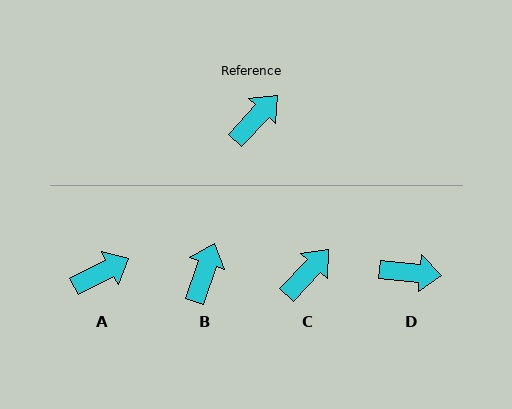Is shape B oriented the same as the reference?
No, it is off by about 24 degrees.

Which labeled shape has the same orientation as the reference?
C.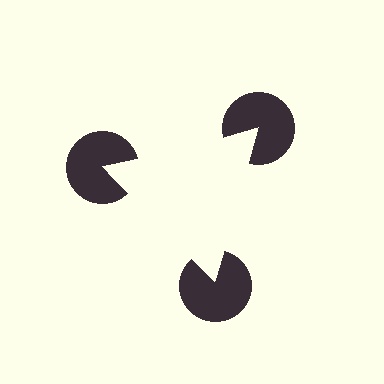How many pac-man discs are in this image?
There are 3 — one at each vertex of the illusory triangle.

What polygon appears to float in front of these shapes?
An illusory triangle — its edges are inferred from the aligned wedge cuts in the pac-man discs, not physically drawn.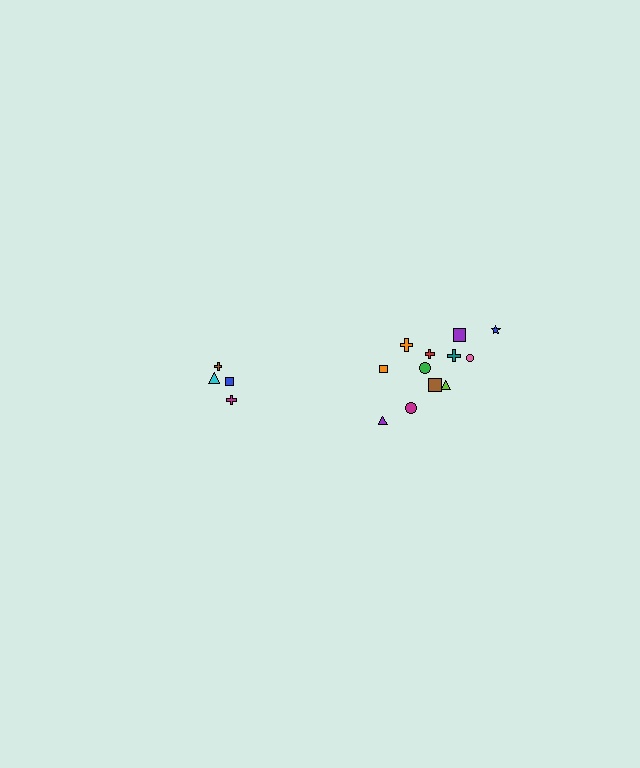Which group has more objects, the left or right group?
The right group.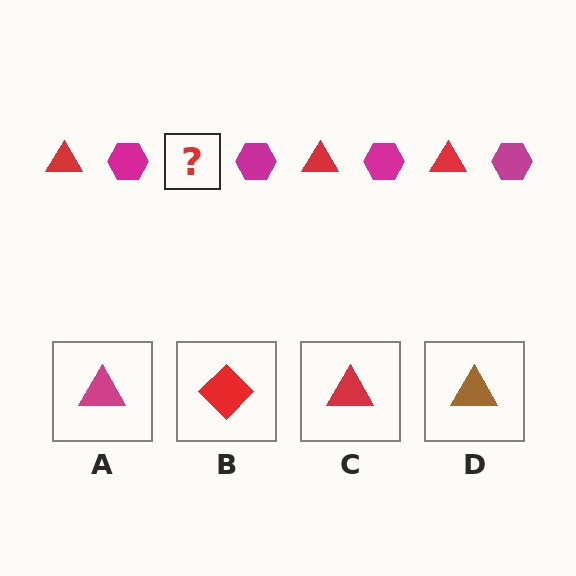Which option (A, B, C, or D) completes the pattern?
C.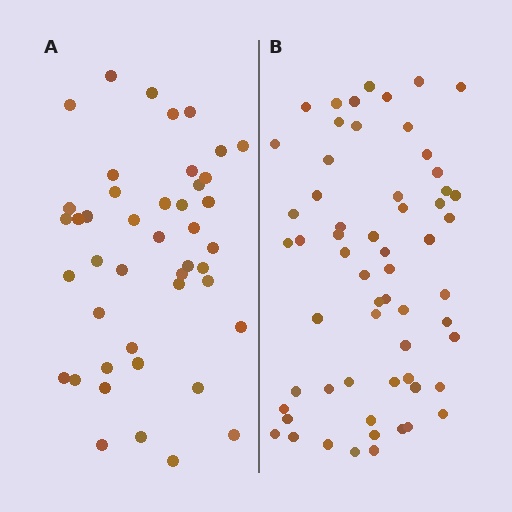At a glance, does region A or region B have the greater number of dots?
Region B (the right region) has more dots.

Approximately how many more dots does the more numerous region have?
Region B has approximately 15 more dots than region A.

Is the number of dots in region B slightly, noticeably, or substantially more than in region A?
Region B has noticeably more, but not dramatically so. The ratio is roughly 1.4 to 1.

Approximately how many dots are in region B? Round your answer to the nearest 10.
About 60 dots.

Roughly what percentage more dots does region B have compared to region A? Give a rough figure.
About 35% more.